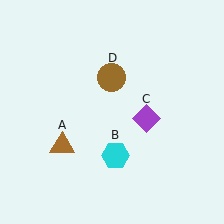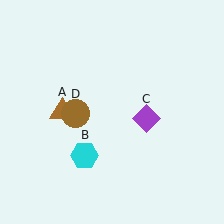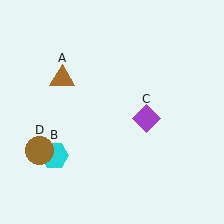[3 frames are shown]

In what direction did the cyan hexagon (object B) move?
The cyan hexagon (object B) moved left.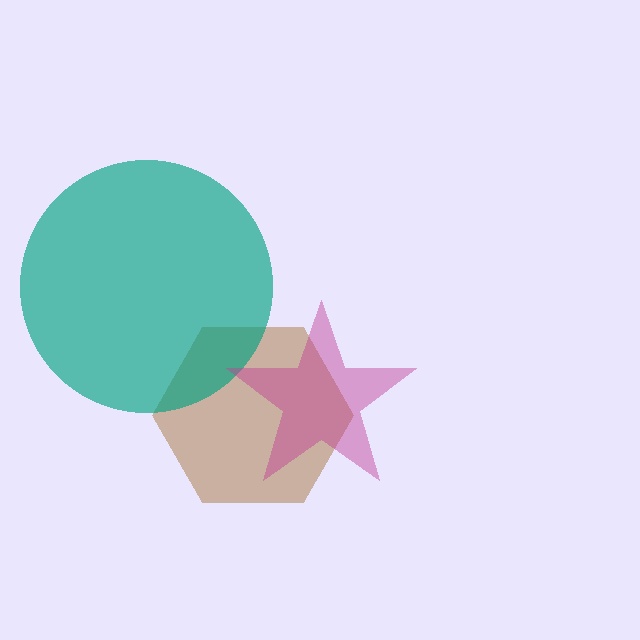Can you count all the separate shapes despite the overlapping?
Yes, there are 3 separate shapes.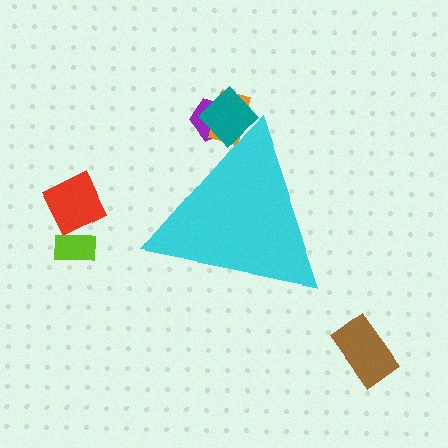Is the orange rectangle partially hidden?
Yes, the orange rectangle is partially hidden behind the cyan triangle.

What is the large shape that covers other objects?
A cyan triangle.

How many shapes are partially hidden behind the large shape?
3 shapes are partially hidden.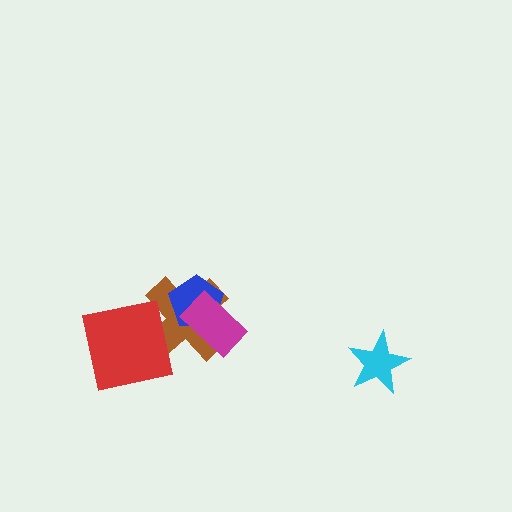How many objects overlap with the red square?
1 object overlaps with the red square.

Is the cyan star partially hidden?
No, no other shape covers it.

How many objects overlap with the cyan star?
0 objects overlap with the cyan star.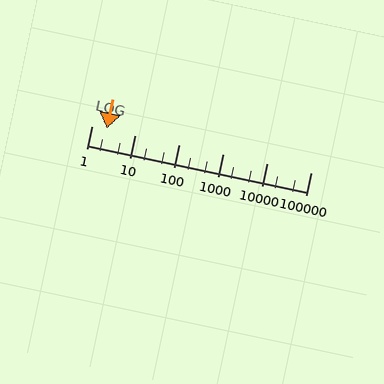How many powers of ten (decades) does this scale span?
The scale spans 5 decades, from 1 to 100000.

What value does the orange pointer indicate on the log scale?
The pointer indicates approximately 2.2.